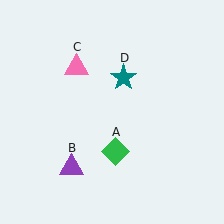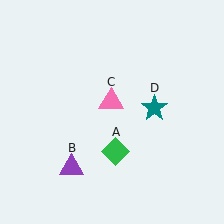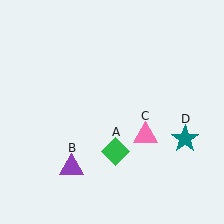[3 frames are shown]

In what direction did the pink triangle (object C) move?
The pink triangle (object C) moved down and to the right.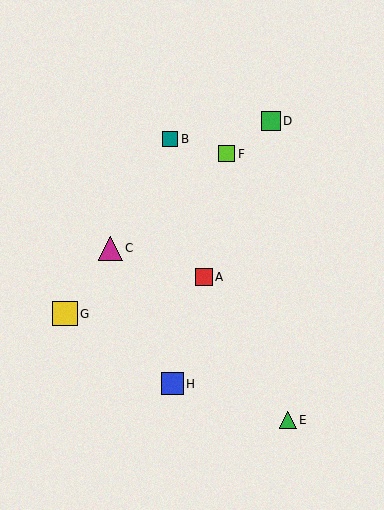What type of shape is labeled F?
Shape F is a lime square.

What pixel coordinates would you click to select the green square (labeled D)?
Click at (271, 121) to select the green square D.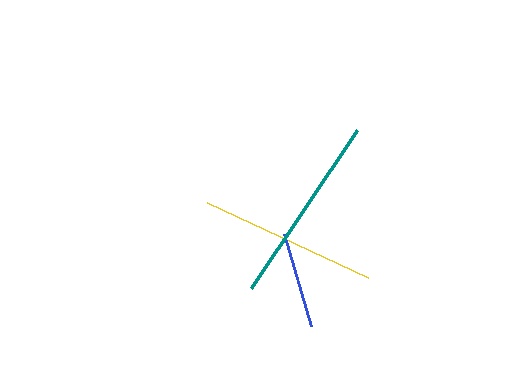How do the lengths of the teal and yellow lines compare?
The teal and yellow lines are approximately the same length.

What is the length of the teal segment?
The teal segment is approximately 190 pixels long.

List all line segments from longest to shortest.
From longest to shortest: teal, yellow, blue.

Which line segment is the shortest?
The blue line is the shortest at approximately 96 pixels.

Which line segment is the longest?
The teal line is the longest at approximately 190 pixels.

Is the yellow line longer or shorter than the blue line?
The yellow line is longer than the blue line.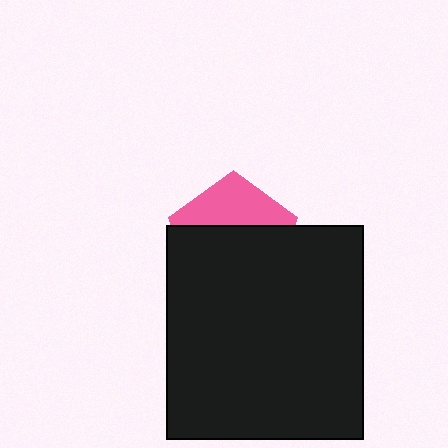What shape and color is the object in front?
The object in front is a black rectangle.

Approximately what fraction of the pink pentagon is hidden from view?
Roughly 63% of the pink pentagon is hidden behind the black rectangle.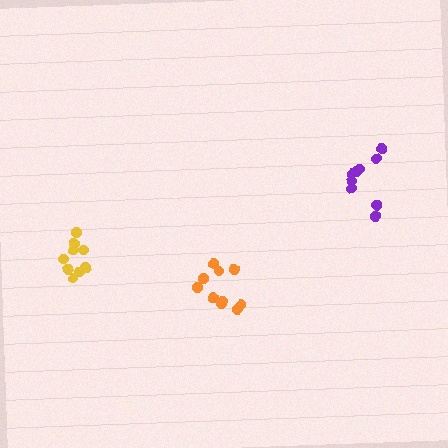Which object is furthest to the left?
The yellow cluster is leftmost.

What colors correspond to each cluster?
The clusters are colored: orange, purple, yellow.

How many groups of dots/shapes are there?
There are 3 groups.